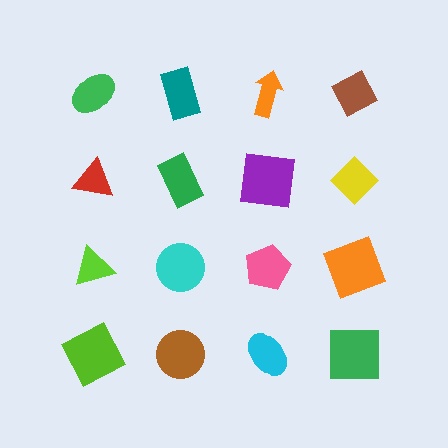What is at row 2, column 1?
A red triangle.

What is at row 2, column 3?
A purple square.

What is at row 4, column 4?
A green square.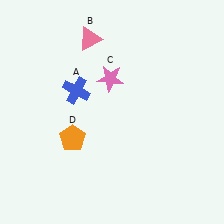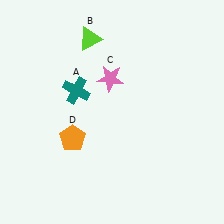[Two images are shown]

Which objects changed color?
A changed from blue to teal. B changed from pink to lime.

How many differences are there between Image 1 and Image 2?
There are 2 differences between the two images.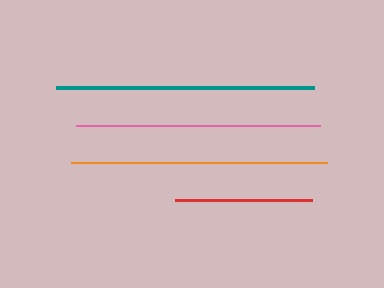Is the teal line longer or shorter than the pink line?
The teal line is longer than the pink line.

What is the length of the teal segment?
The teal segment is approximately 258 pixels long.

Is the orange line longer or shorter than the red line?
The orange line is longer than the red line.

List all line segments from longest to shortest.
From longest to shortest: teal, orange, pink, red.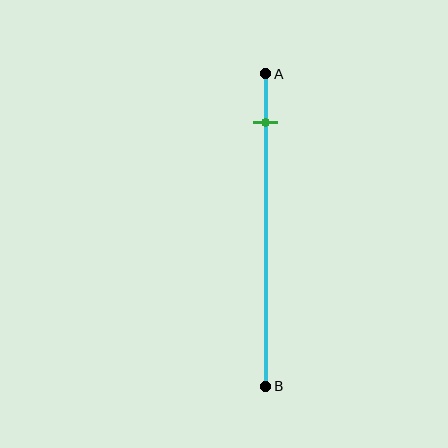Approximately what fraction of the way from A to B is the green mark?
The green mark is approximately 15% of the way from A to B.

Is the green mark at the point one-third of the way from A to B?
No, the mark is at about 15% from A, not at the 33% one-third point.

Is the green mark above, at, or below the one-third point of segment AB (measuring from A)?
The green mark is above the one-third point of segment AB.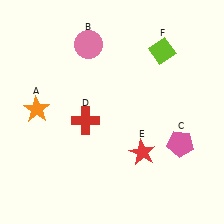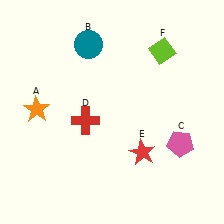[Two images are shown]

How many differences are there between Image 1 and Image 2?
There is 1 difference between the two images.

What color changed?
The circle (B) changed from pink in Image 1 to teal in Image 2.